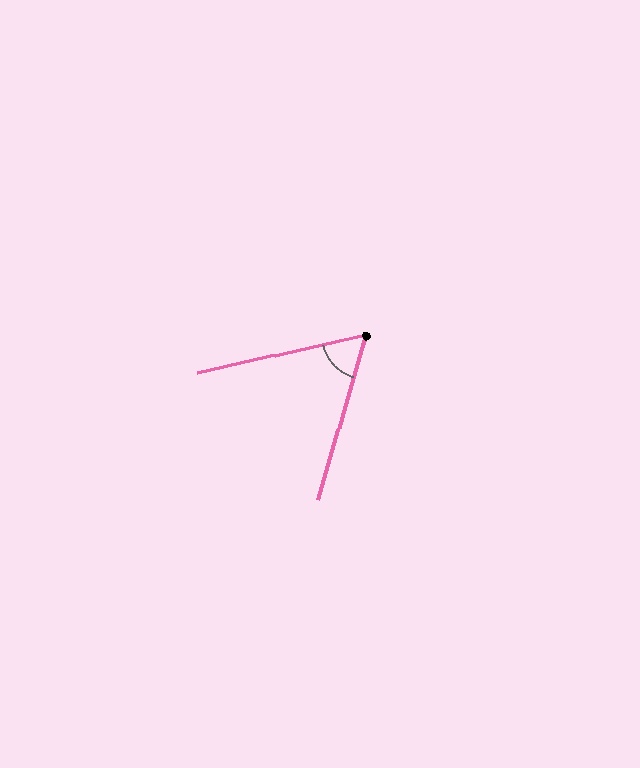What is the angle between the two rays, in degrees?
Approximately 61 degrees.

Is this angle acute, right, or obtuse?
It is acute.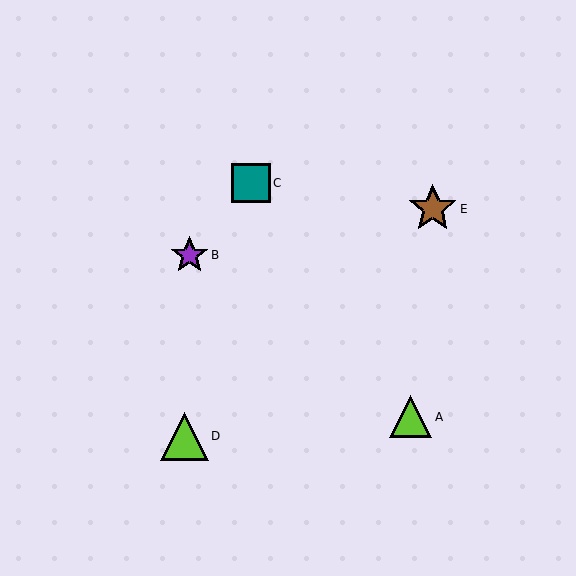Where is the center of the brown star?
The center of the brown star is at (433, 209).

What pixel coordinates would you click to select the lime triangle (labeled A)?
Click at (410, 417) to select the lime triangle A.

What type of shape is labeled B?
Shape B is a purple star.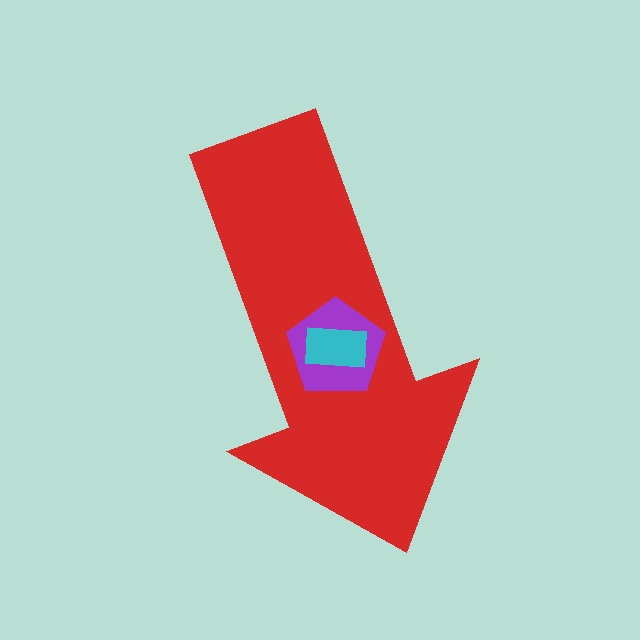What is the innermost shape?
The cyan rectangle.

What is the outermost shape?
The red arrow.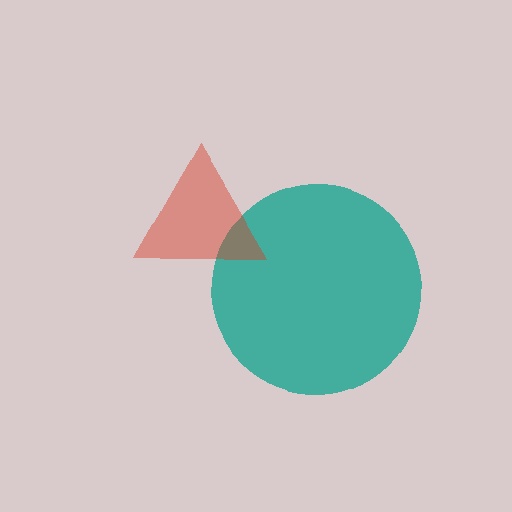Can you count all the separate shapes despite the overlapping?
Yes, there are 2 separate shapes.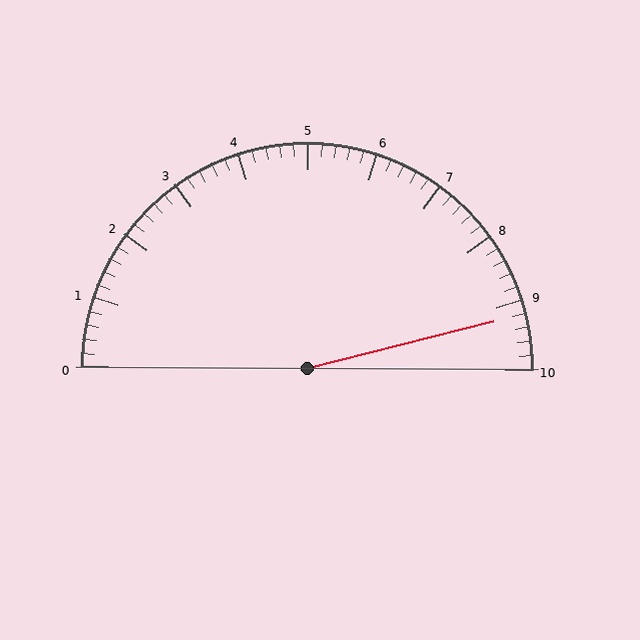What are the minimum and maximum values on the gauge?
The gauge ranges from 0 to 10.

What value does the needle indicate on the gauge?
The needle indicates approximately 9.2.